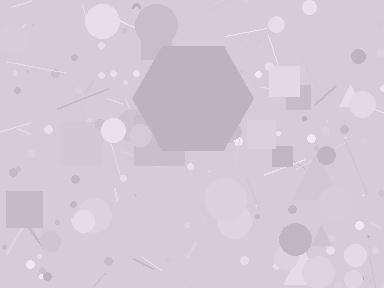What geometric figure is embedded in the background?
A hexagon is embedded in the background.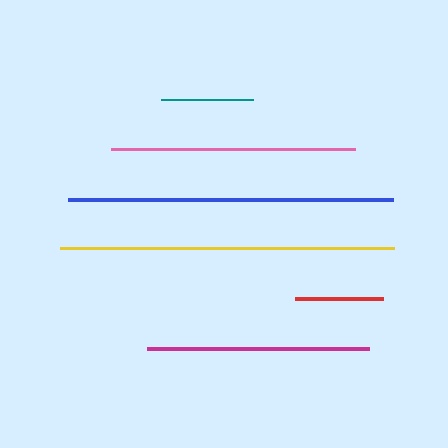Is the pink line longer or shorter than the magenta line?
The pink line is longer than the magenta line.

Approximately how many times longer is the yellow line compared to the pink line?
The yellow line is approximately 1.4 times the length of the pink line.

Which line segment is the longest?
The yellow line is the longest at approximately 334 pixels.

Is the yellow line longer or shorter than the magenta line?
The yellow line is longer than the magenta line.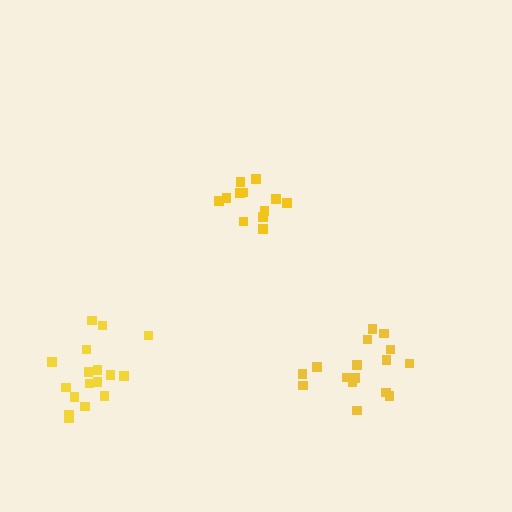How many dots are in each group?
Group 1: 17 dots, Group 2: 12 dots, Group 3: 17 dots (46 total).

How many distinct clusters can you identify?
There are 3 distinct clusters.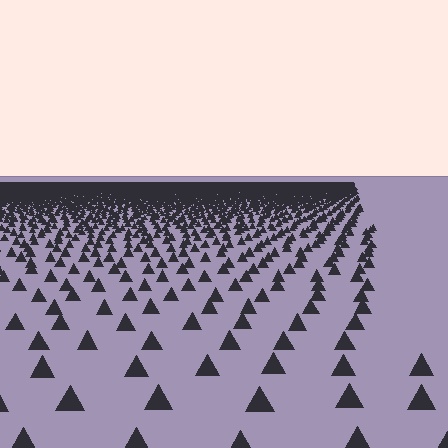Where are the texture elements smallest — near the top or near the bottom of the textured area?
Near the top.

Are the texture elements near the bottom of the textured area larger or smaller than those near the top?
Larger. Near the bottom, elements are closer to the viewer and appear at a bigger on-screen size.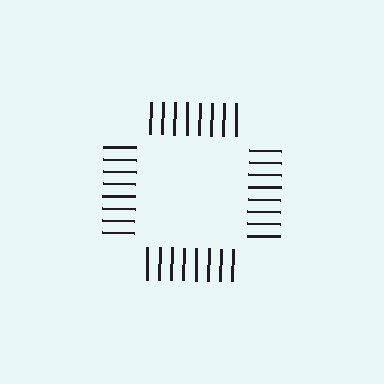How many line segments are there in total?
32 — 8 along each of the 4 edges.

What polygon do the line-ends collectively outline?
An illusory square — the line segments terminate on its edges but no continuous stroke is drawn.